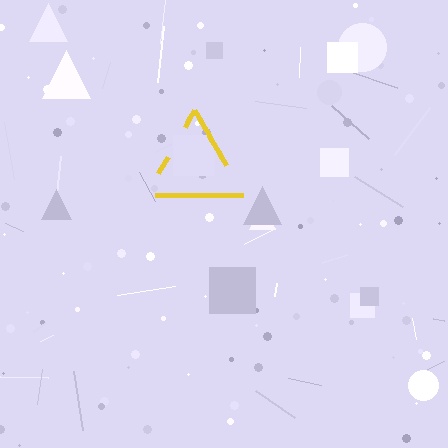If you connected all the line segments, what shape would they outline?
They would outline a triangle.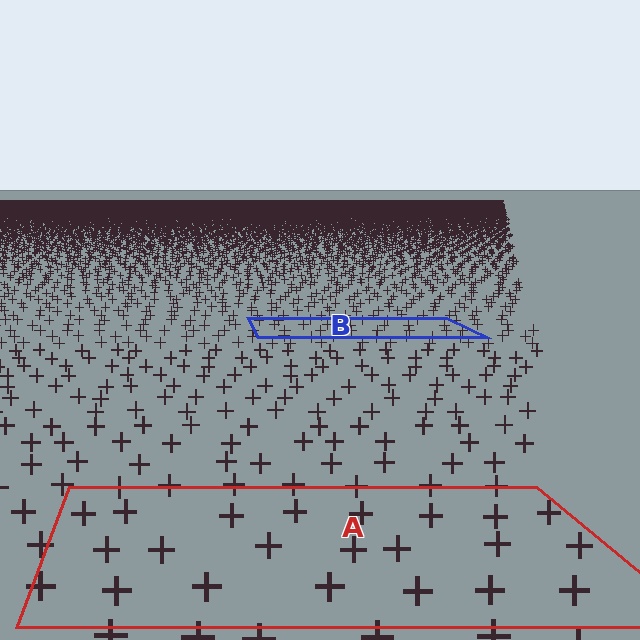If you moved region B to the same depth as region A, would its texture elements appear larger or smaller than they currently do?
They would appear larger. At a closer depth, the same texture elements are projected at a bigger on-screen size.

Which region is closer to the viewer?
Region A is closer. The texture elements there are larger and more spread out.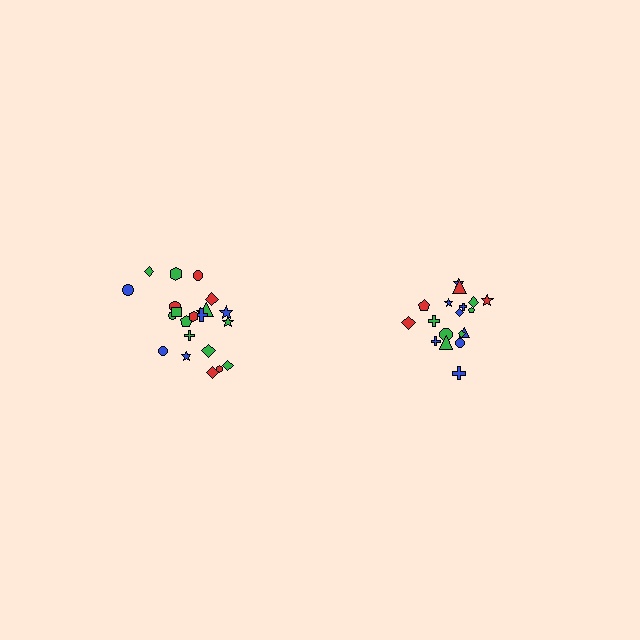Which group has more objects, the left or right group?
The left group.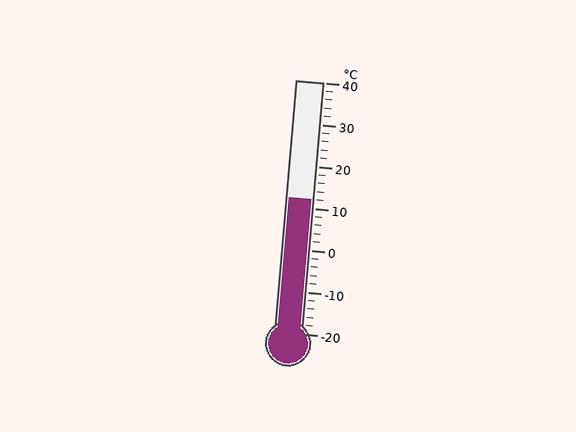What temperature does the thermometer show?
The thermometer shows approximately 12°C.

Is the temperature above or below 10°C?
The temperature is above 10°C.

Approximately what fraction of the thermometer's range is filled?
The thermometer is filled to approximately 55% of its range.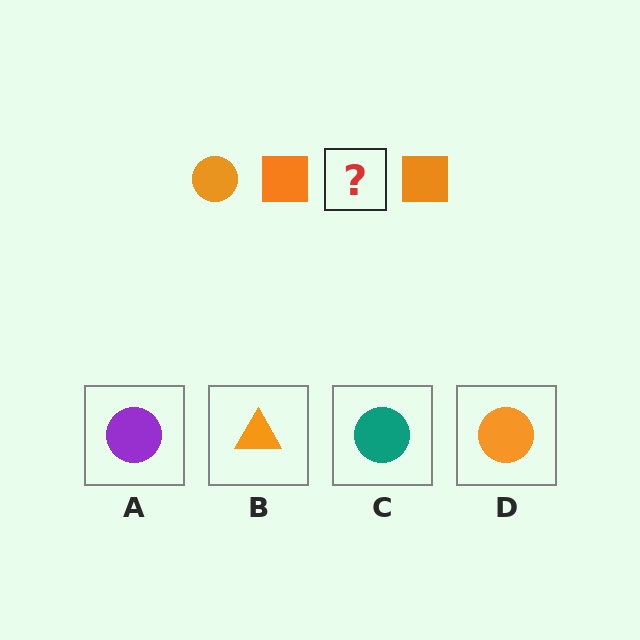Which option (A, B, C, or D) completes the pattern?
D.